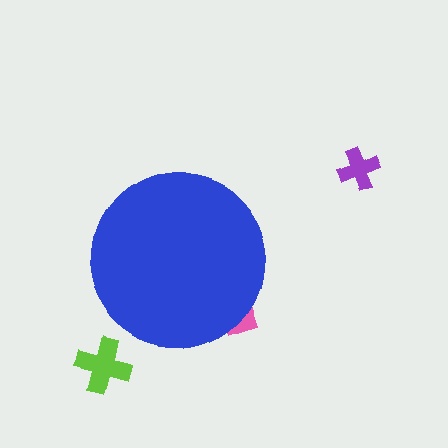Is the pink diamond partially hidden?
Yes, the pink diamond is partially hidden behind the blue circle.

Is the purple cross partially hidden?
No, the purple cross is fully visible.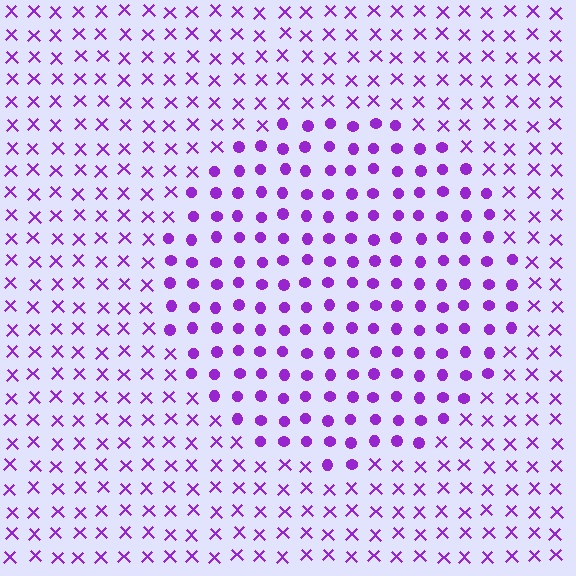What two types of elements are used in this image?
The image uses circles inside the circle region and X marks outside it.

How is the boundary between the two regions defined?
The boundary is defined by a change in element shape: circles inside vs. X marks outside. All elements share the same color and spacing.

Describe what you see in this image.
The image is filled with small purple elements arranged in a uniform grid. A circle-shaped region contains circles, while the surrounding area contains X marks. The boundary is defined purely by the change in element shape.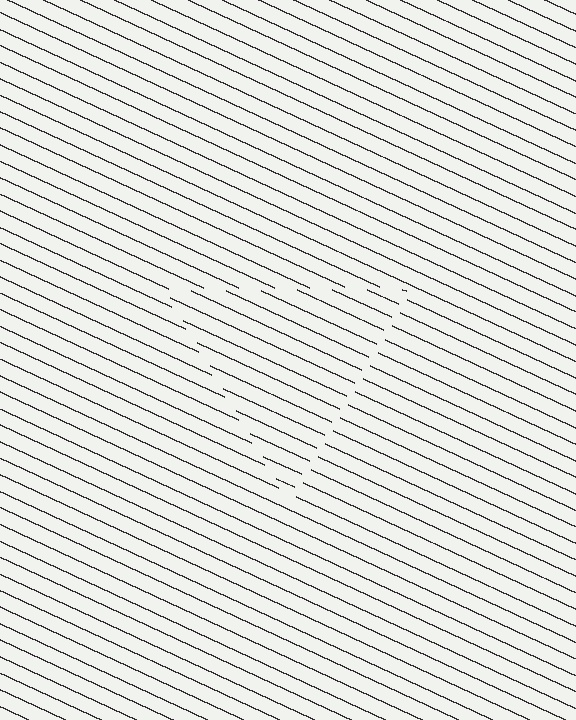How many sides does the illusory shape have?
3 sides — the line-ends trace a triangle.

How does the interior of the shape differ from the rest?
The interior of the shape contains the same grating, shifted by half a period — the contour is defined by the phase discontinuity where line-ends from the inner and outer gratings abut.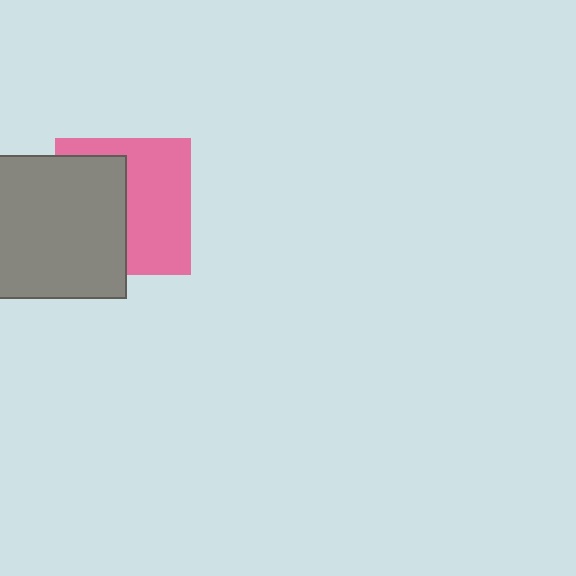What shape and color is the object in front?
The object in front is a gray square.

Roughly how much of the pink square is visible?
About half of it is visible (roughly 54%).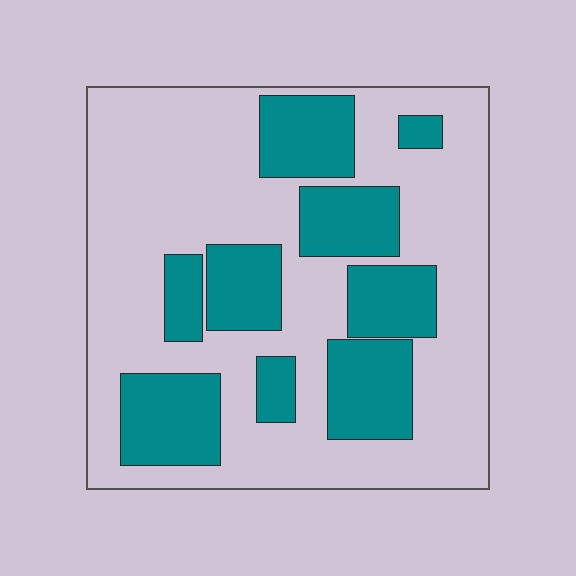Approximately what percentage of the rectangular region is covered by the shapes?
Approximately 35%.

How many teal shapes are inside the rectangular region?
9.